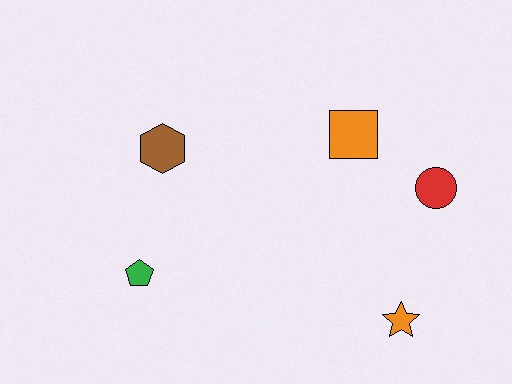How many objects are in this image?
There are 5 objects.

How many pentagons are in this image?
There is 1 pentagon.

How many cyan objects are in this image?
There are no cyan objects.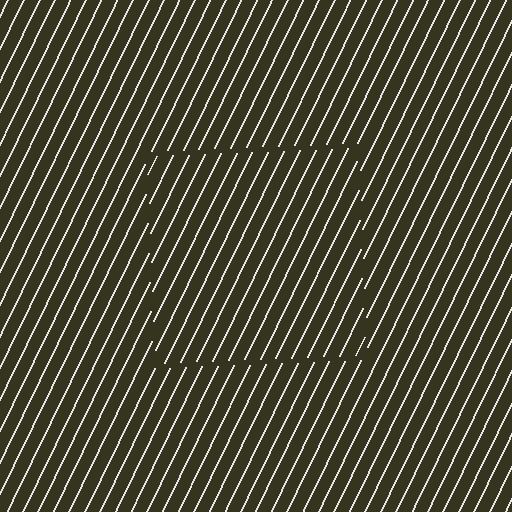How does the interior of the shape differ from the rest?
The interior of the shape contains the same grating, shifted by half a period — the contour is defined by the phase discontinuity where line-ends from the inner and outer gratings abut.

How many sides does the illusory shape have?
4 sides — the line-ends trace a square.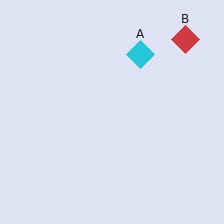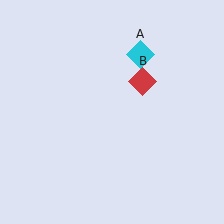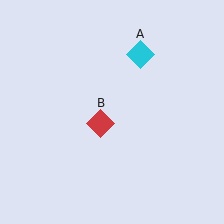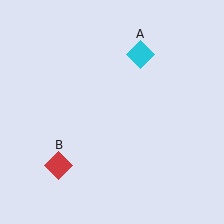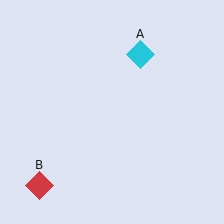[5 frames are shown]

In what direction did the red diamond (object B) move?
The red diamond (object B) moved down and to the left.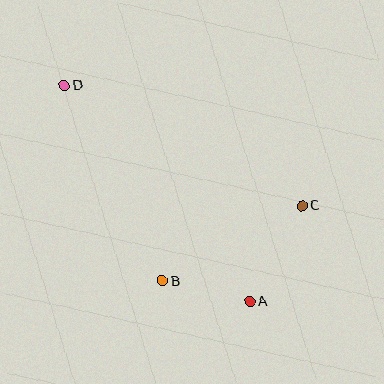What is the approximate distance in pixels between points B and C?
The distance between B and C is approximately 158 pixels.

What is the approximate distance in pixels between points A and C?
The distance between A and C is approximately 109 pixels.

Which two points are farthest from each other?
Points A and D are farthest from each other.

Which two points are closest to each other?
Points A and B are closest to each other.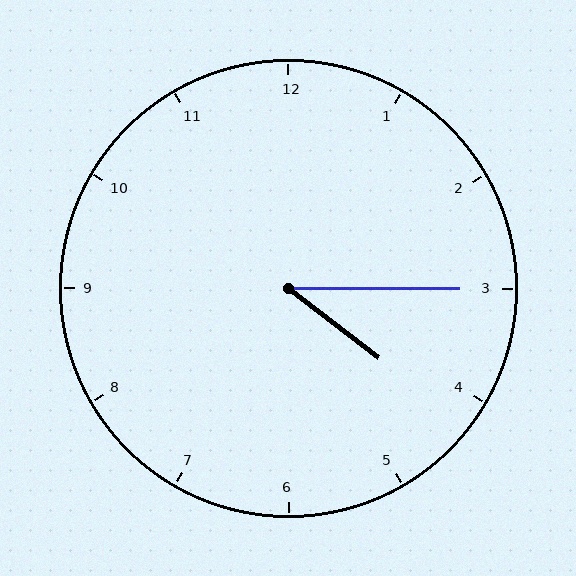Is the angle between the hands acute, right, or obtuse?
It is acute.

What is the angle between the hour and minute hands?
Approximately 38 degrees.